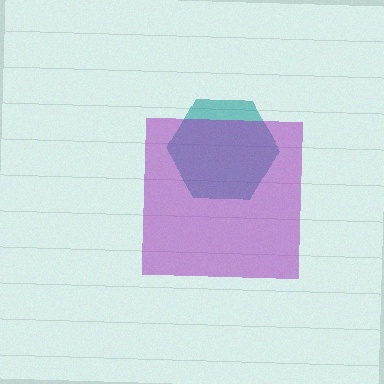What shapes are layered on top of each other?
The layered shapes are: a teal hexagon, a purple square.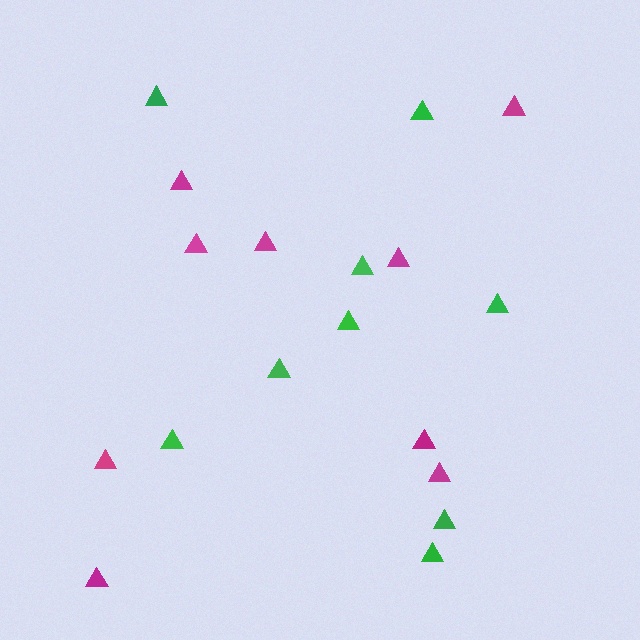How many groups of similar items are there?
There are 2 groups: one group of green triangles (9) and one group of magenta triangles (9).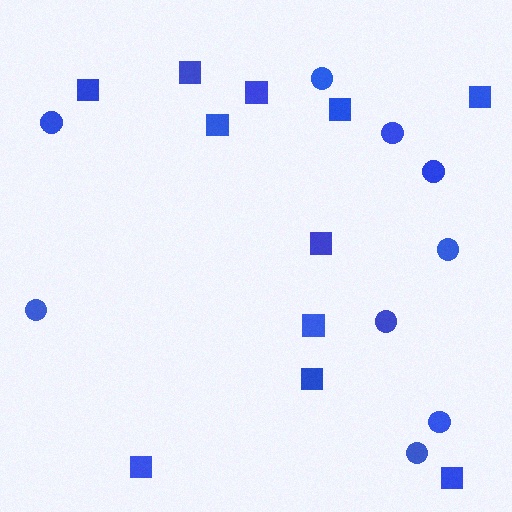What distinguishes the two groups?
There are 2 groups: one group of circles (9) and one group of squares (11).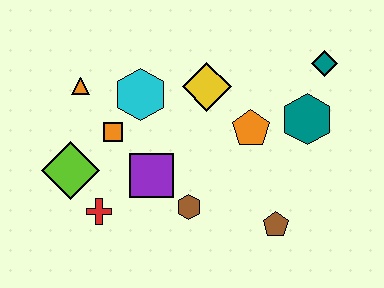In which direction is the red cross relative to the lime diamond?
The red cross is below the lime diamond.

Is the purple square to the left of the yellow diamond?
Yes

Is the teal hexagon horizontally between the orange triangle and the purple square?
No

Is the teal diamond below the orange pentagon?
No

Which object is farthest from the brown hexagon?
The teal diamond is farthest from the brown hexagon.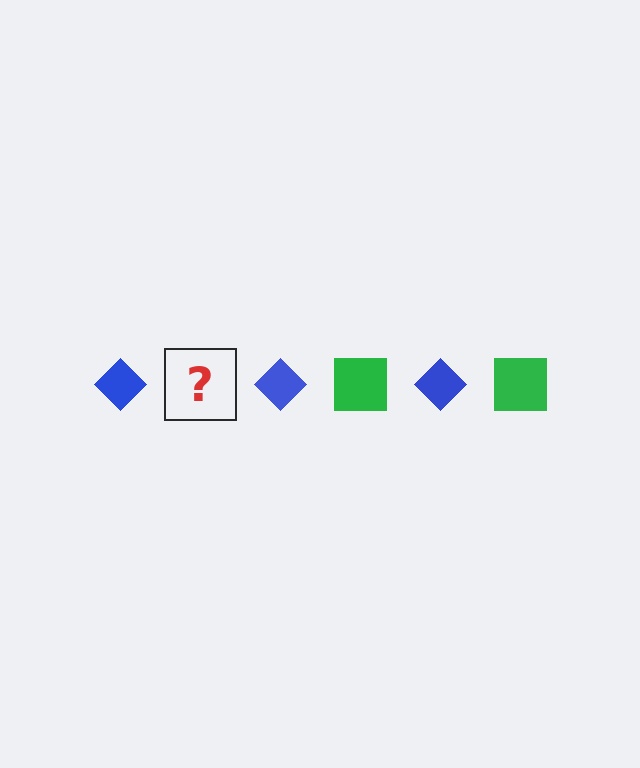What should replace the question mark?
The question mark should be replaced with a green square.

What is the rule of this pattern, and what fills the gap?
The rule is that the pattern alternates between blue diamond and green square. The gap should be filled with a green square.